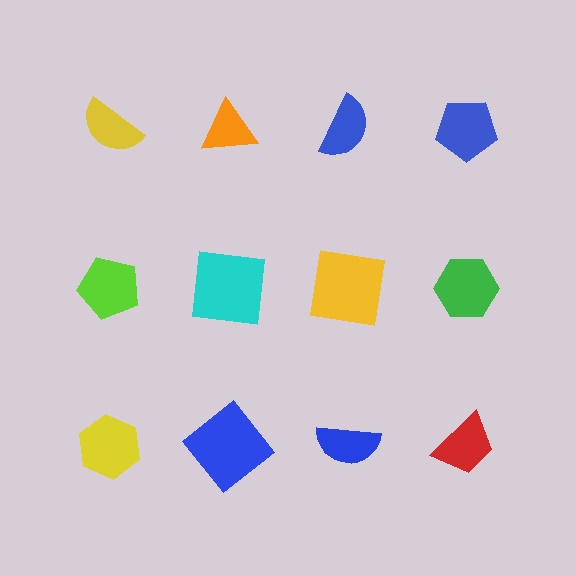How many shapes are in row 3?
4 shapes.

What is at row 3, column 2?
A blue diamond.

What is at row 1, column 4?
A blue pentagon.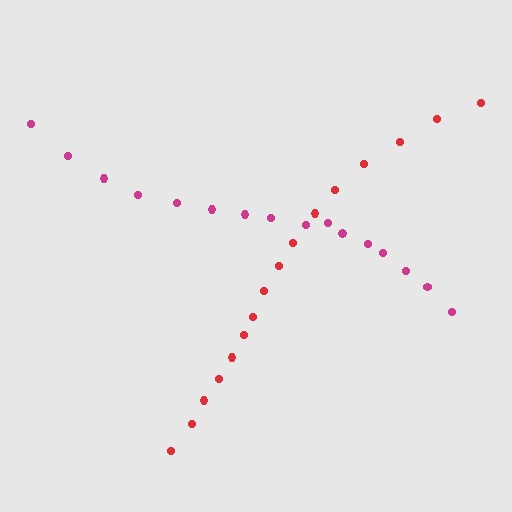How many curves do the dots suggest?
There are 2 distinct paths.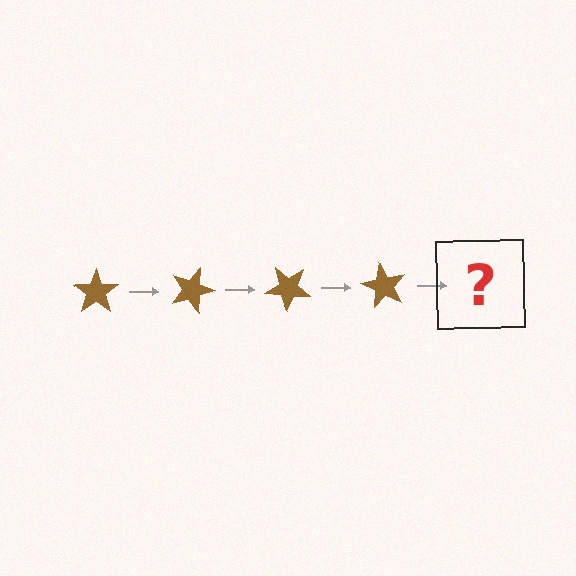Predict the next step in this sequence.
The next step is a brown star rotated 80 degrees.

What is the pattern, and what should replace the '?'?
The pattern is that the star rotates 20 degrees each step. The '?' should be a brown star rotated 80 degrees.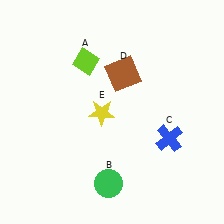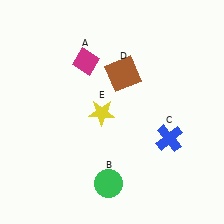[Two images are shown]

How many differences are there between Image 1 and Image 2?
There is 1 difference between the two images.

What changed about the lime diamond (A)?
In Image 1, A is lime. In Image 2, it changed to magenta.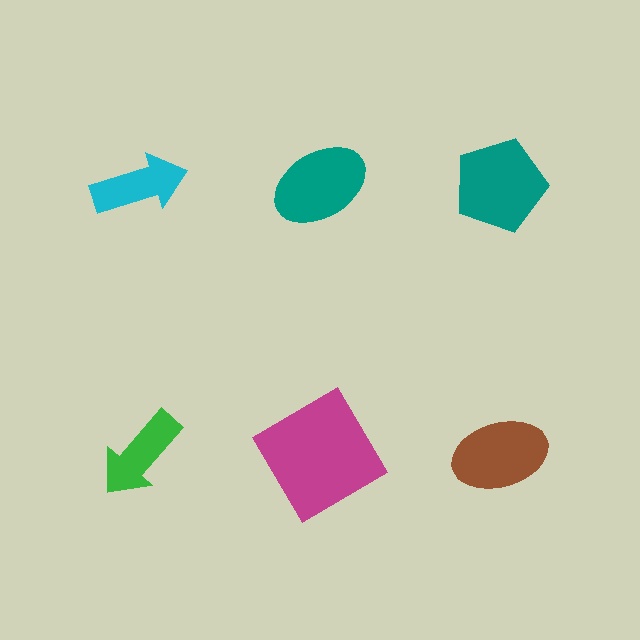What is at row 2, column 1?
A green arrow.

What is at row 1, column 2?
A teal ellipse.